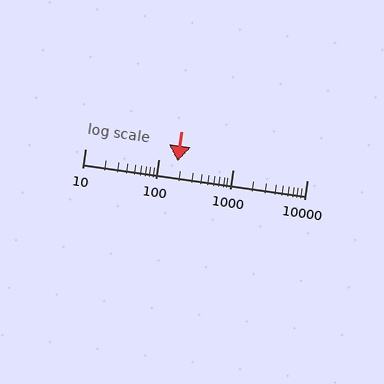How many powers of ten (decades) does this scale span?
The scale spans 3 decades, from 10 to 10000.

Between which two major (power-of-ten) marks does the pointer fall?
The pointer is between 100 and 1000.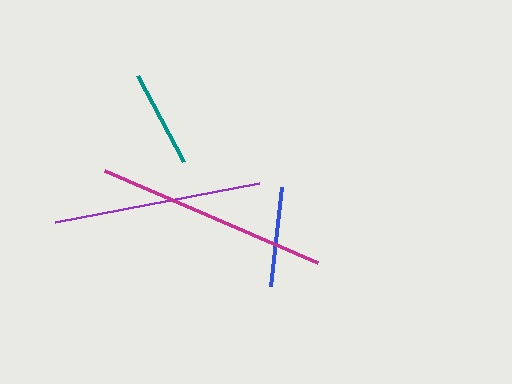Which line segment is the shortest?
The teal line is the shortest at approximately 98 pixels.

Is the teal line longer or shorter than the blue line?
The blue line is longer than the teal line.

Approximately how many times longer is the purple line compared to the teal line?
The purple line is approximately 2.1 times the length of the teal line.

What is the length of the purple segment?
The purple segment is approximately 208 pixels long.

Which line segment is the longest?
The magenta line is the longest at approximately 232 pixels.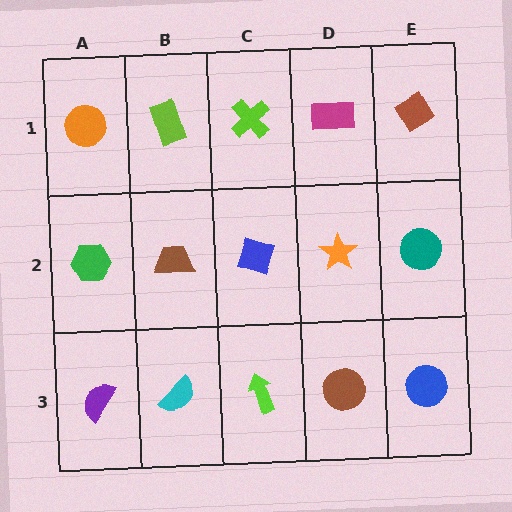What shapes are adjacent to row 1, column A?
A green hexagon (row 2, column A), a lime rectangle (row 1, column B).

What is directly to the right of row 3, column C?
A brown circle.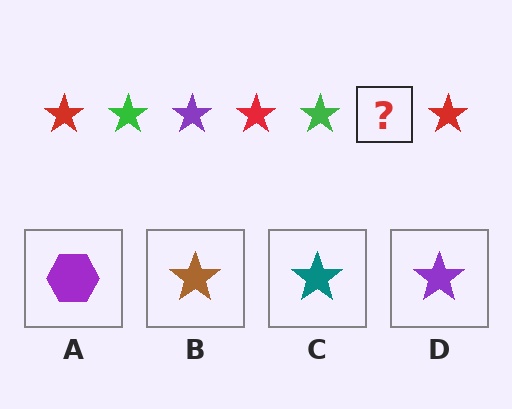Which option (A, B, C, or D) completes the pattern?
D.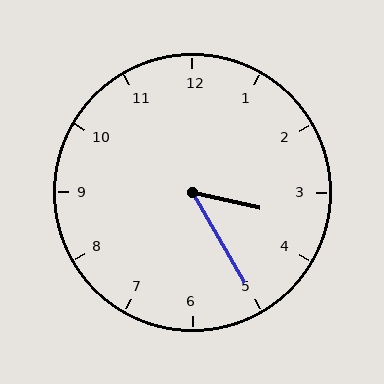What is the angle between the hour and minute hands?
Approximately 48 degrees.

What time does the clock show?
3:25.